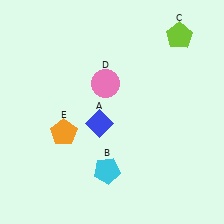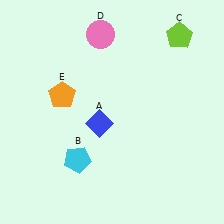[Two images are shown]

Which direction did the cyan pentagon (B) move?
The cyan pentagon (B) moved left.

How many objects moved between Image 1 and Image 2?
3 objects moved between the two images.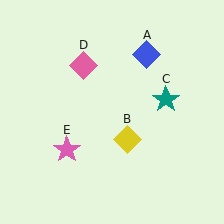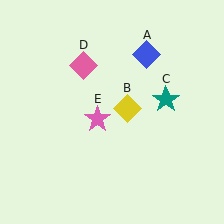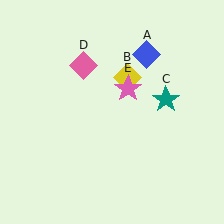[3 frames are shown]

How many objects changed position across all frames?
2 objects changed position: yellow diamond (object B), pink star (object E).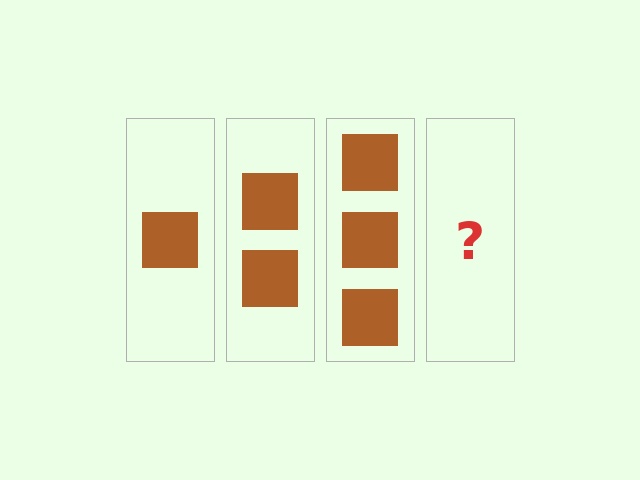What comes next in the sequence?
The next element should be 4 squares.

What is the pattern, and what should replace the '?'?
The pattern is that each step adds one more square. The '?' should be 4 squares.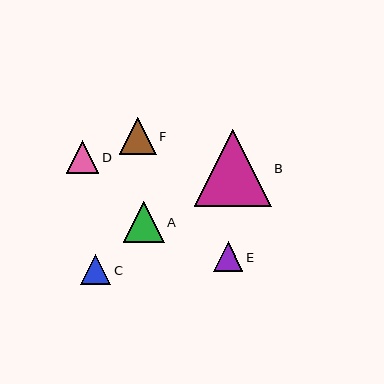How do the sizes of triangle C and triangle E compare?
Triangle C and triangle E are approximately the same size.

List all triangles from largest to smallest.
From largest to smallest: B, A, F, D, C, E.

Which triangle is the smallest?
Triangle E is the smallest with a size of approximately 30 pixels.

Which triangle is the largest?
Triangle B is the largest with a size of approximately 77 pixels.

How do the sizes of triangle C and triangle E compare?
Triangle C and triangle E are approximately the same size.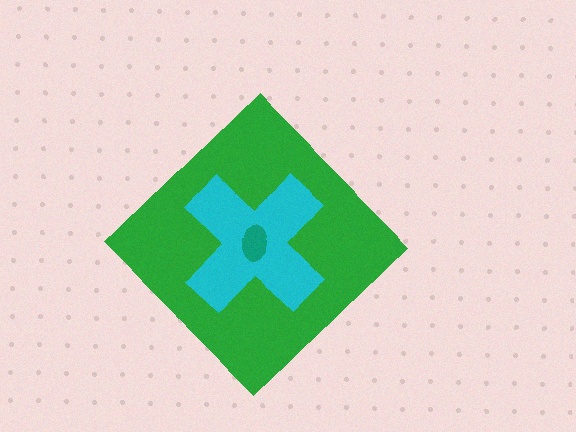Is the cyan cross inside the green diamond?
Yes.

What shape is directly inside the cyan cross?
The teal ellipse.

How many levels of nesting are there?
3.